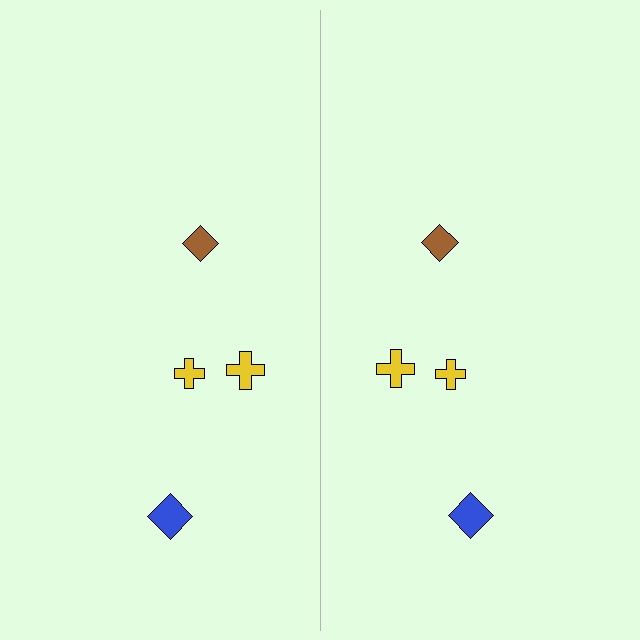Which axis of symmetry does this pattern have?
The pattern has a vertical axis of symmetry running through the center of the image.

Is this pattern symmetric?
Yes, this pattern has bilateral (reflection) symmetry.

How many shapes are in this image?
There are 8 shapes in this image.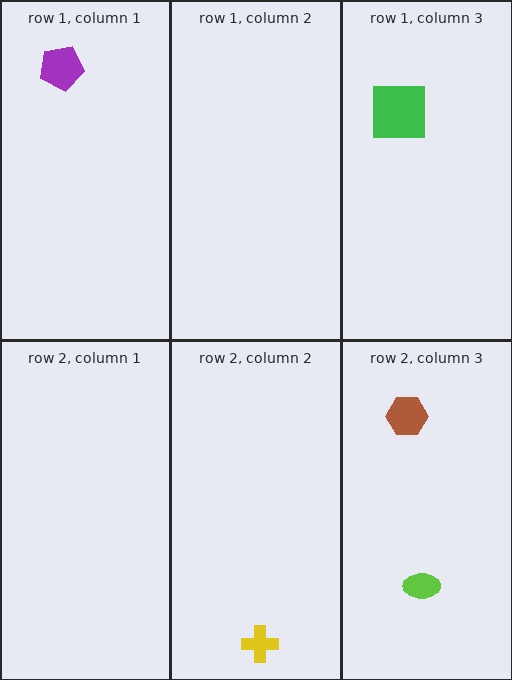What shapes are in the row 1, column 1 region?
The purple pentagon.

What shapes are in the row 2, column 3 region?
The lime ellipse, the brown hexagon.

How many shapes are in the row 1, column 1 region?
1.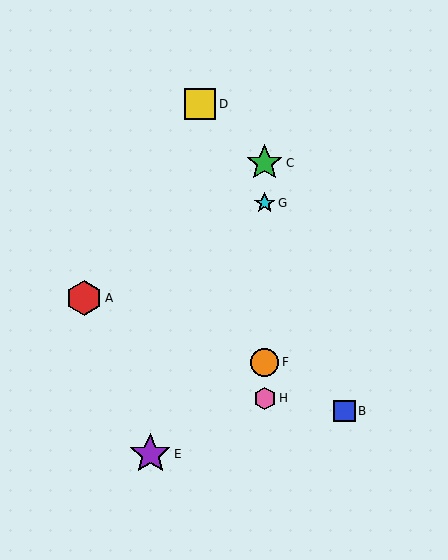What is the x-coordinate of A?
Object A is at x≈84.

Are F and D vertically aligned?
No, F is at x≈265 and D is at x≈200.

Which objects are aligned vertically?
Objects C, F, G, H are aligned vertically.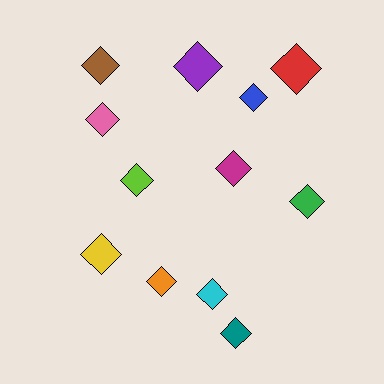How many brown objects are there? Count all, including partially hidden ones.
There is 1 brown object.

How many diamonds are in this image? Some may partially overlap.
There are 12 diamonds.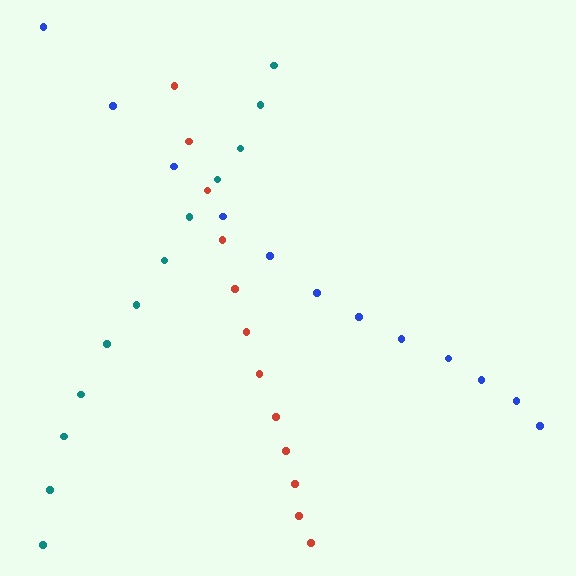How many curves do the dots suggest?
There are 3 distinct paths.